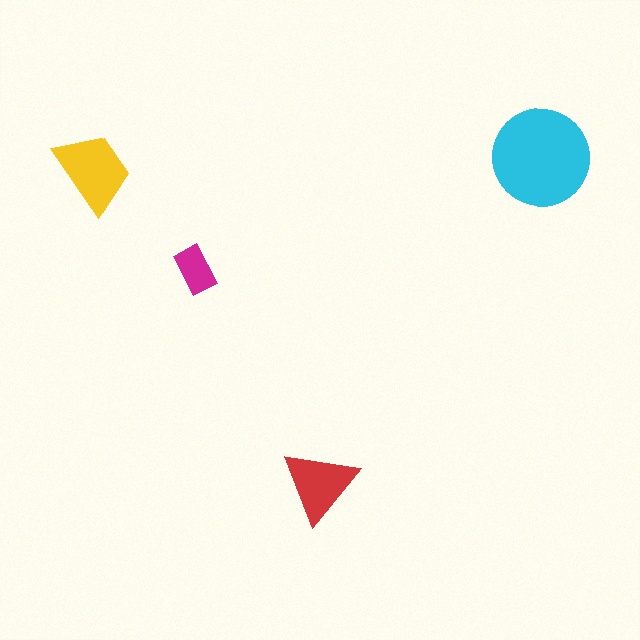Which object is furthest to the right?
The cyan circle is rightmost.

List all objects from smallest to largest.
The magenta rectangle, the red triangle, the yellow trapezoid, the cyan circle.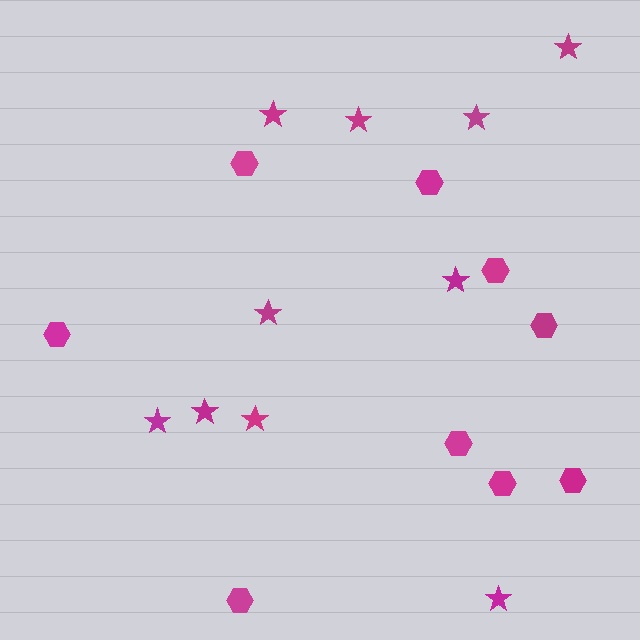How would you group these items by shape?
There are 2 groups: one group of stars (10) and one group of hexagons (9).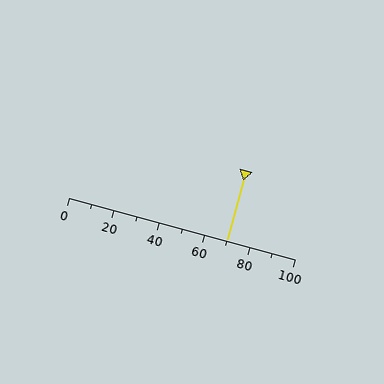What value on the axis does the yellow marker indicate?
The marker indicates approximately 70.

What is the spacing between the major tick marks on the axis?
The major ticks are spaced 20 apart.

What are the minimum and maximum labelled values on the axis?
The axis runs from 0 to 100.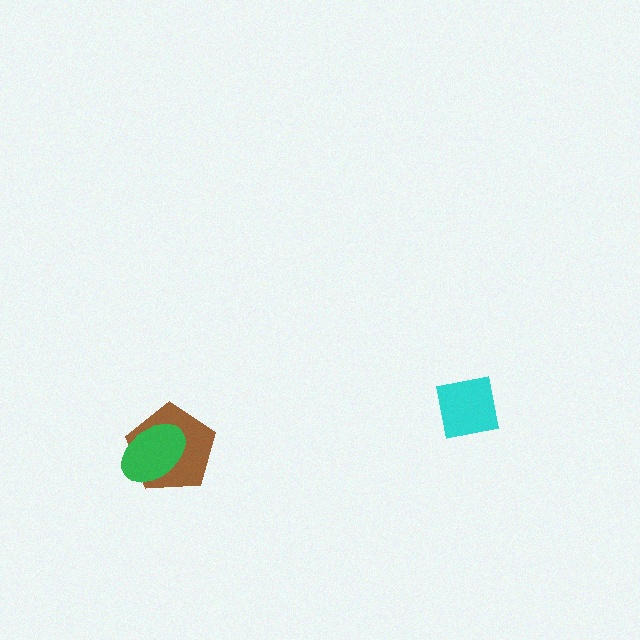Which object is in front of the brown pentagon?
The green ellipse is in front of the brown pentagon.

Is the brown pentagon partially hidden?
Yes, it is partially covered by another shape.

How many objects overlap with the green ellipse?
1 object overlaps with the green ellipse.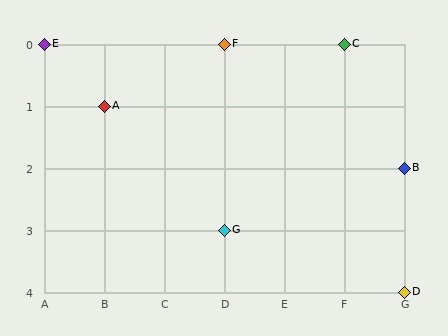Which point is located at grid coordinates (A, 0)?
Point E is at (A, 0).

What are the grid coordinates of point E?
Point E is at grid coordinates (A, 0).